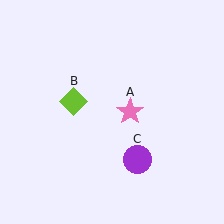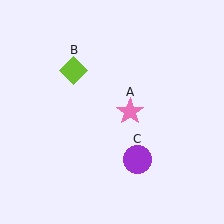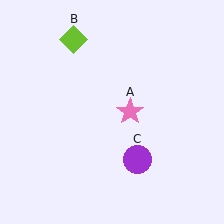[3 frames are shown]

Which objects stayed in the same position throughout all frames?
Pink star (object A) and purple circle (object C) remained stationary.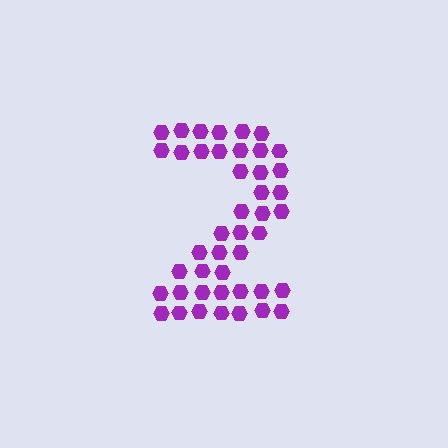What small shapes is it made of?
It is made of small hexagons.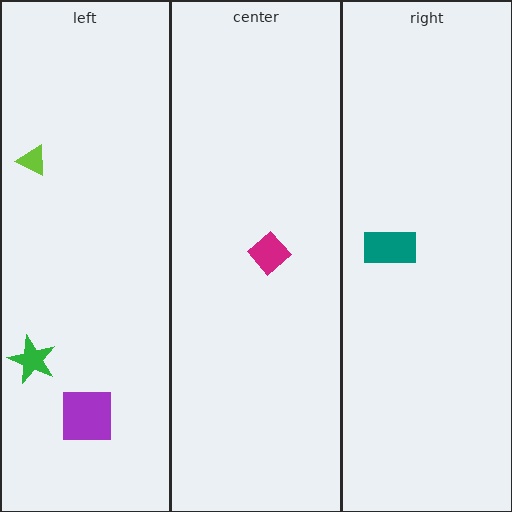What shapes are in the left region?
The lime triangle, the green star, the purple square.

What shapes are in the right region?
The teal rectangle.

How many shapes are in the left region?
3.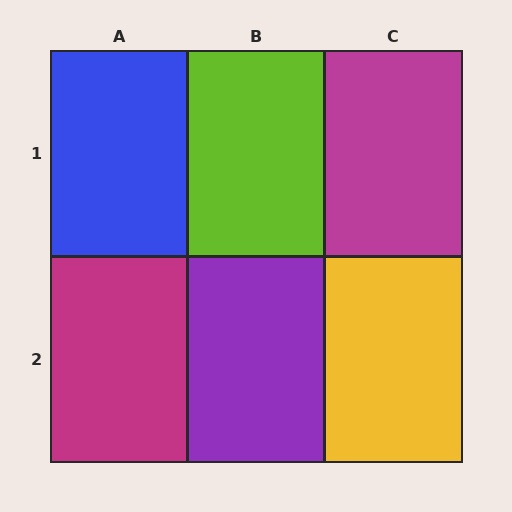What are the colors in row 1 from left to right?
Blue, lime, magenta.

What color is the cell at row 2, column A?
Magenta.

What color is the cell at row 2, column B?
Purple.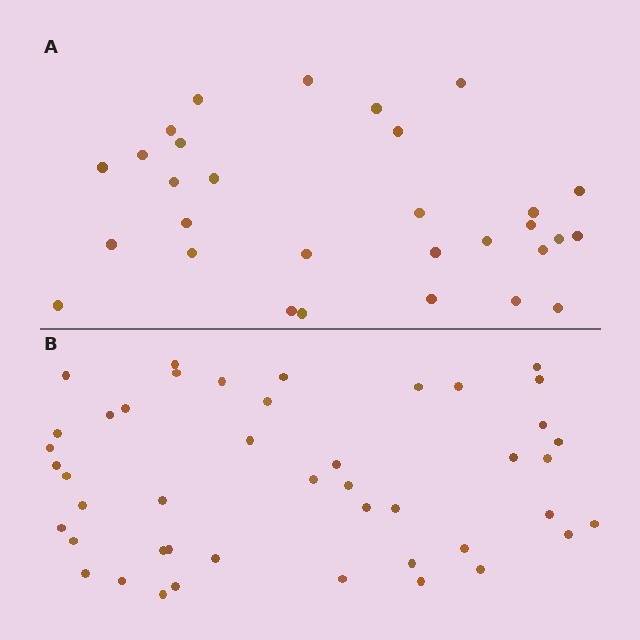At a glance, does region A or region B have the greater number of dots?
Region B (the bottom region) has more dots.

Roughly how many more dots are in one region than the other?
Region B has approximately 15 more dots than region A.